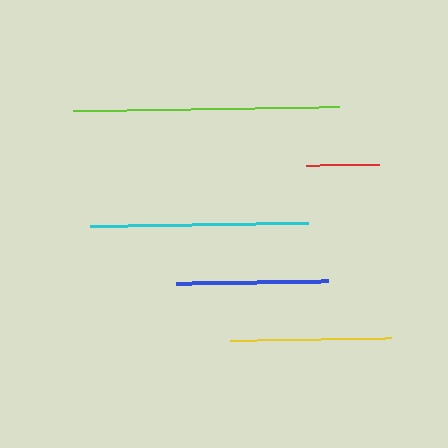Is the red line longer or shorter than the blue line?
The blue line is longer than the red line.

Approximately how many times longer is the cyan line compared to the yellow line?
The cyan line is approximately 1.4 times the length of the yellow line.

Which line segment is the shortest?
The red line is the shortest at approximately 72 pixels.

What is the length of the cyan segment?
The cyan segment is approximately 218 pixels long.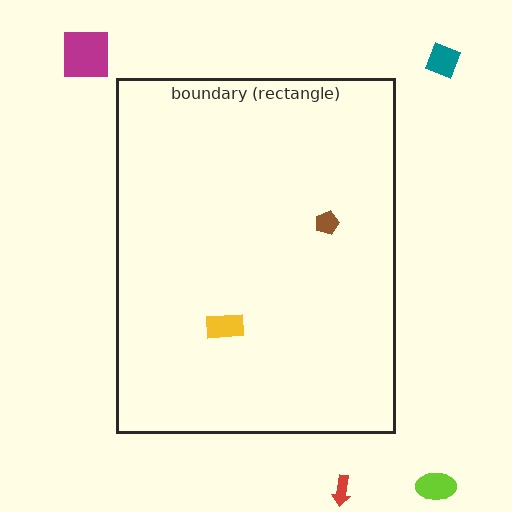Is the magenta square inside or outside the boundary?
Outside.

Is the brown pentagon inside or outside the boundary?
Inside.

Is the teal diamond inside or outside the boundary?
Outside.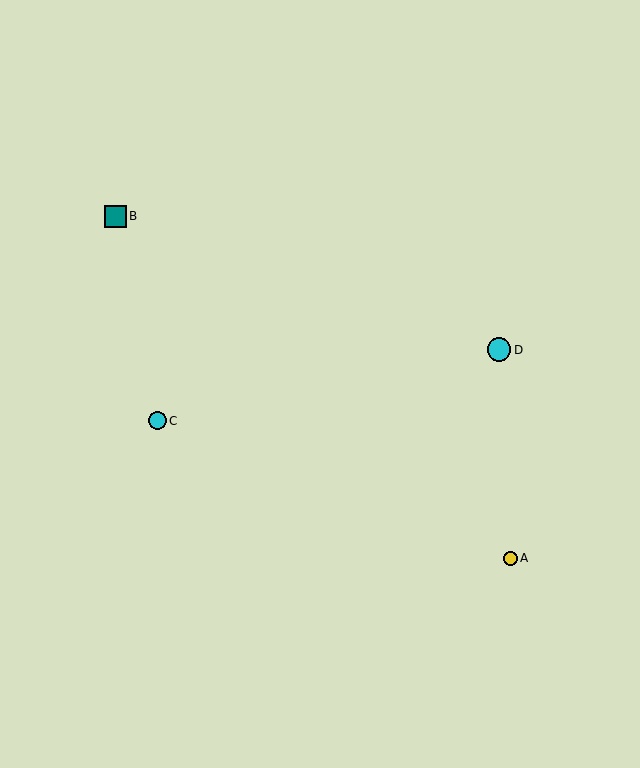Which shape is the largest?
The cyan circle (labeled D) is the largest.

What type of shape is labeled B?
Shape B is a teal square.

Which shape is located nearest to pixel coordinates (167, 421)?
The cyan circle (labeled C) at (157, 421) is nearest to that location.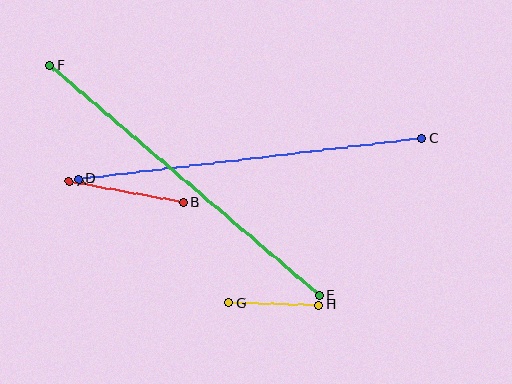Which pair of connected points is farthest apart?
Points E and F are farthest apart.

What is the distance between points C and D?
The distance is approximately 346 pixels.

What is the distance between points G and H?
The distance is approximately 90 pixels.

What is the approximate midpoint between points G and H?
The midpoint is at approximately (274, 304) pixels.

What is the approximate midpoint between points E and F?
The midpoint is at approximately (184, 180) pixels.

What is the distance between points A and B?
The distance is approximately 117 pixels.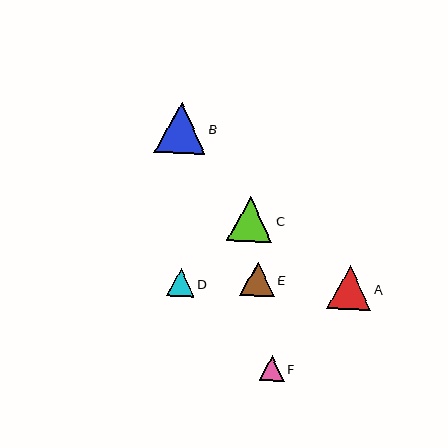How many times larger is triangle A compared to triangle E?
Triangle A is approximately 1.3 times the size of triangle E.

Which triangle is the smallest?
Triangle F is the smallest with a size of approximately 25 pixels.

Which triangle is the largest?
Triangle B is the largest with a size of approximately 50 pixels.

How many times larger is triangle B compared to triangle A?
Triangle B is approximately 1.1 times the size of triangle A.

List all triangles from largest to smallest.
From largest to smallest: B, C, A, E, D, F.